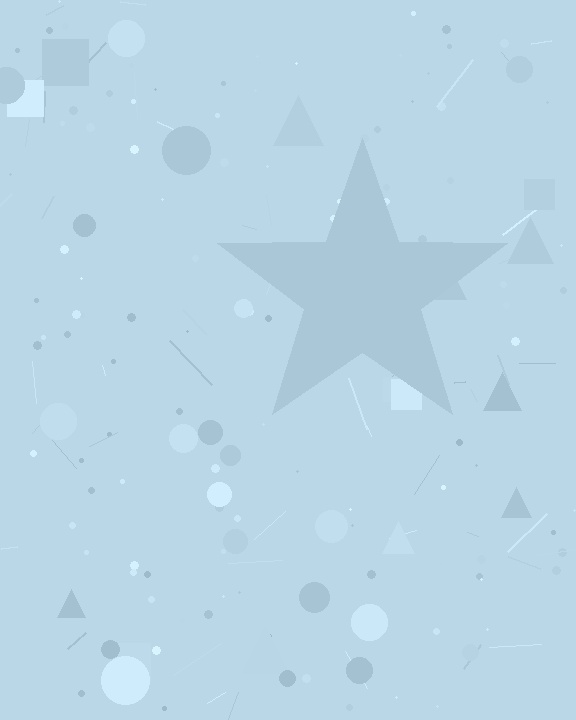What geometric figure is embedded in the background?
A star is embedded in the background.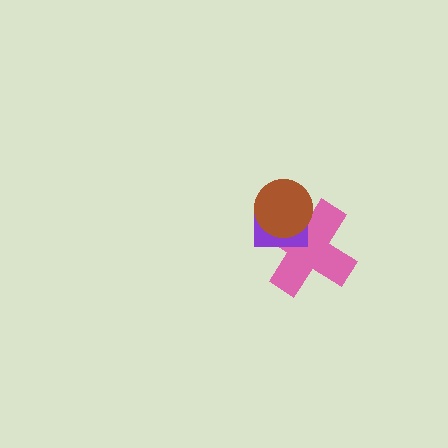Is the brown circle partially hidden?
No, no other shape covers it.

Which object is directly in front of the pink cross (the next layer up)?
The purple rectangle is directly in front of the pink cross.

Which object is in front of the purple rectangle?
The brown circle is in front of the purple rectangle.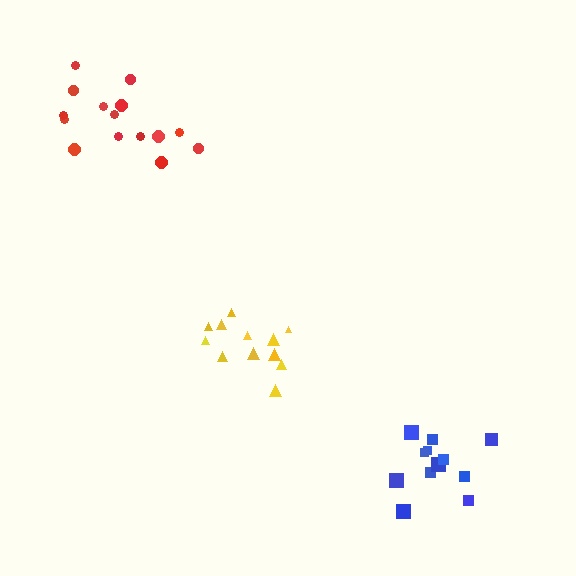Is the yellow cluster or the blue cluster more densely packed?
Yellow.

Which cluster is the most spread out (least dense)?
Blue.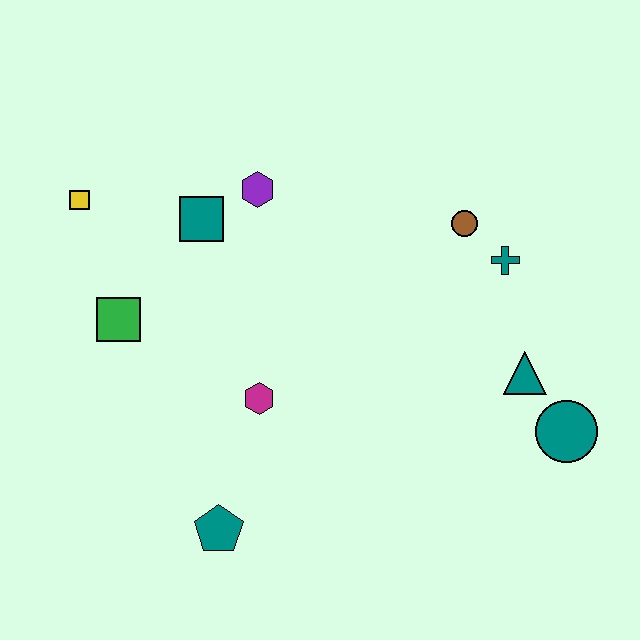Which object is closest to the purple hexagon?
The teal square is closest to the purple hexagon.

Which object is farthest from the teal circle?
The yellow square is farthest from the teal circle.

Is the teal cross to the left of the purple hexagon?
No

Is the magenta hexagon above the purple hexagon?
No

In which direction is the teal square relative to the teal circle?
The teal square is to the left of the teal circle.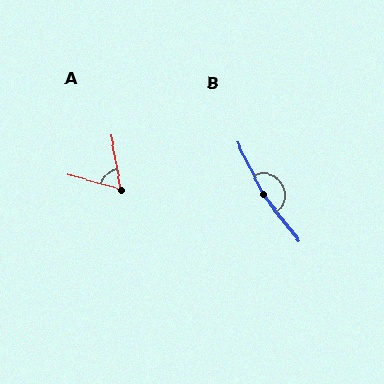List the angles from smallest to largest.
A (63°), B (168°).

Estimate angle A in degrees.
Approximately 63 degrees.